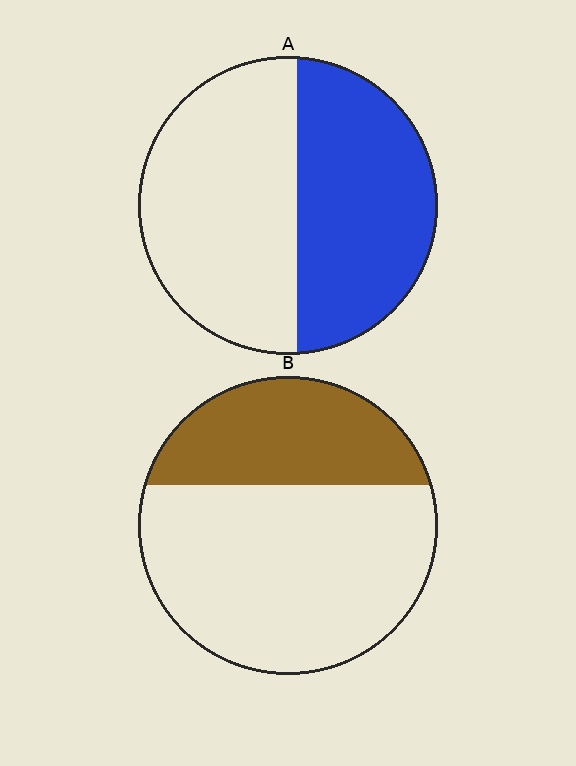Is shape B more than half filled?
No.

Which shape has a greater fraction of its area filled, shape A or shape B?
Shape A.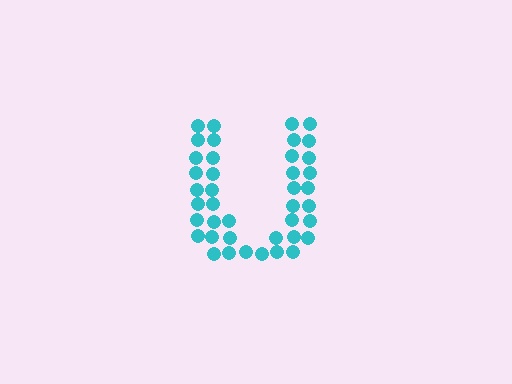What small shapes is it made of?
It is made of small circles.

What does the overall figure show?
The overall figure shows the letter U.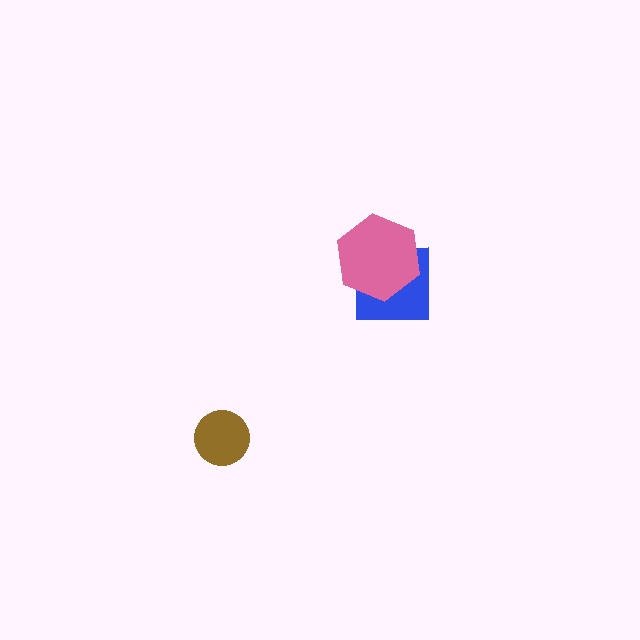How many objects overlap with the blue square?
1 object overlaps with the blue square.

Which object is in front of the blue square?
The pink hexagon is in front of the blue square.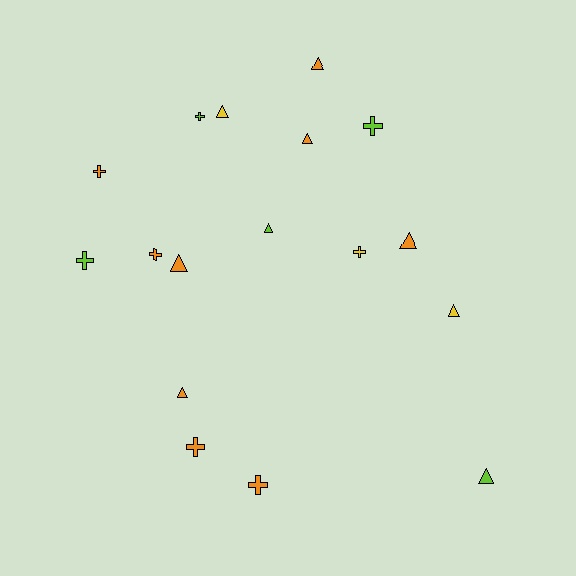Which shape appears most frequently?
Triangle, with 9 objects.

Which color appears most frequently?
Orange, with 9 objects.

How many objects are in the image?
There are 17 objects.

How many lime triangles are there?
There are 2 lime triangles.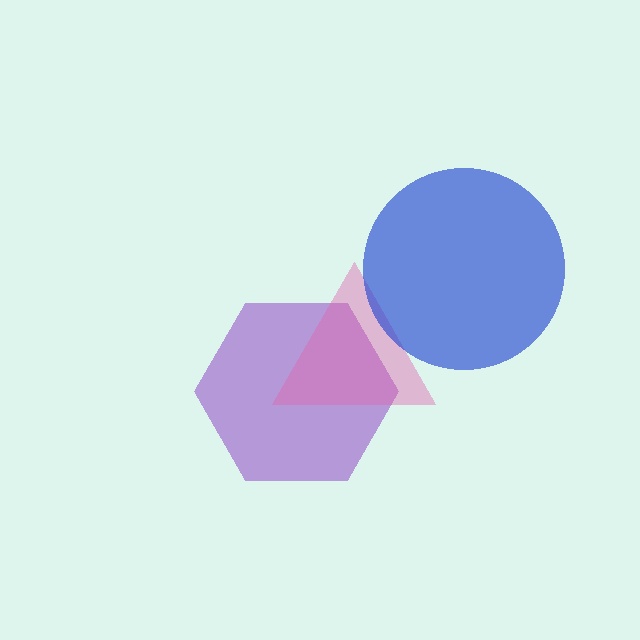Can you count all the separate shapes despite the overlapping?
Yes, there are 3 separate shapes.